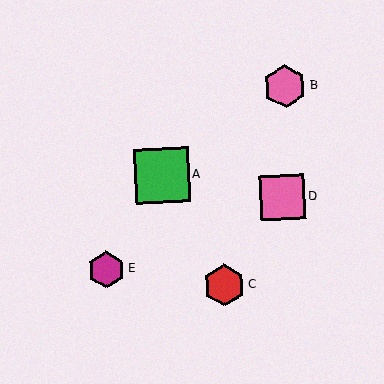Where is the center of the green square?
The center of the green square is at (162, 176).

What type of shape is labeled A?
Shape A is a green square.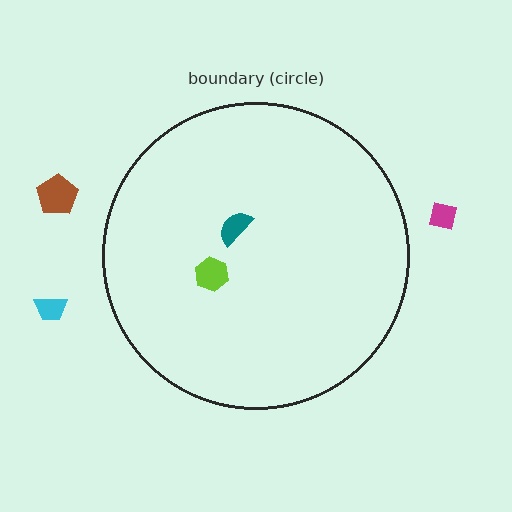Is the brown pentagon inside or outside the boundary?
Outside.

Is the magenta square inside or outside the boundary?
Outside.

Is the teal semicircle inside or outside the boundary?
Inside.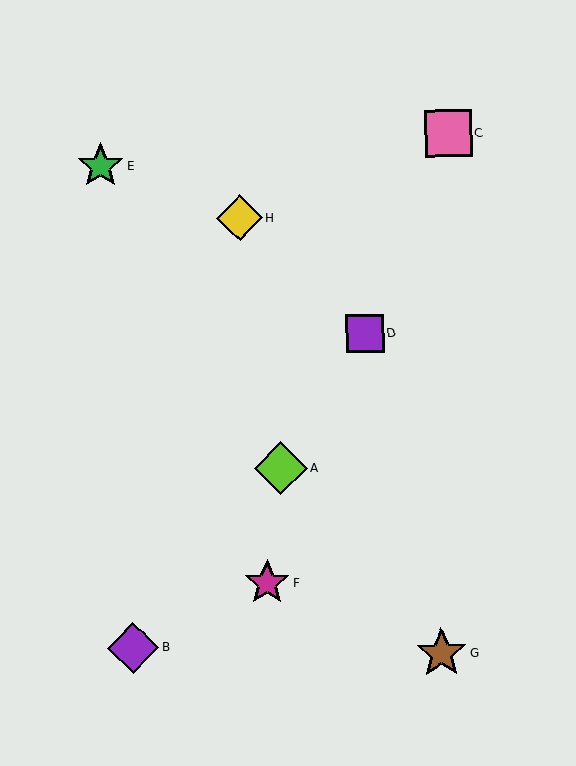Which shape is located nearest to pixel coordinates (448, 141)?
The pink square (labeled C) at (449, 133) is nearest to that location.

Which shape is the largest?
The lime diamond (labeled A) is the largest.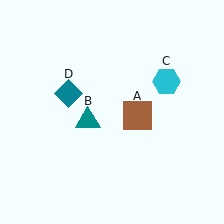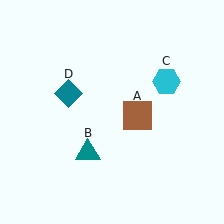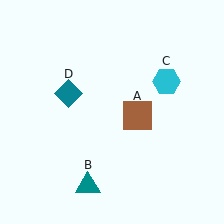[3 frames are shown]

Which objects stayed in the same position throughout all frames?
Brown square (object A) and cyan hexagon (object C) and teal diamond (object D) remained stationary.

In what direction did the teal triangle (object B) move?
The teal triangle (object B) moved down.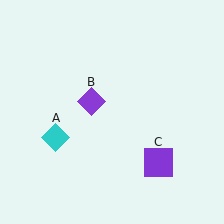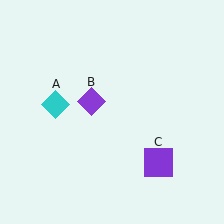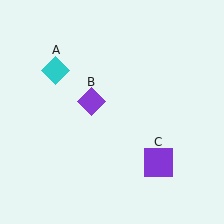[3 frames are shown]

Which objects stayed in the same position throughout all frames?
Purple diamond (object B) and purple square (object C) remained stationary.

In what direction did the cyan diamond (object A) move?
The cyan diamond (object A) moved up.